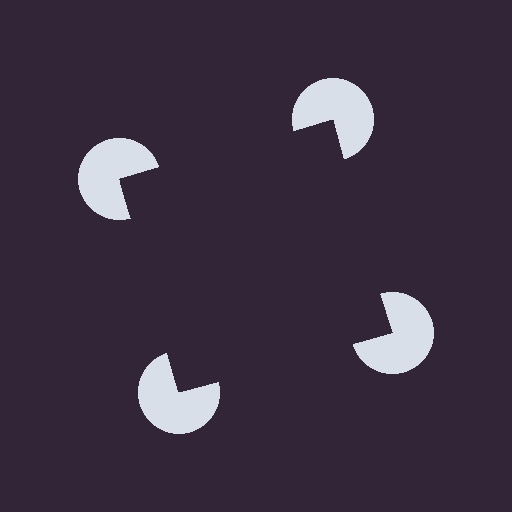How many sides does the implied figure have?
4 sides.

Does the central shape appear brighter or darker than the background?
It typically appears slightly darker than the background, even though no actual brightness change is drawn.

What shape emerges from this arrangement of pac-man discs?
An illusory square — its edges are inferred from the aligned wedge cuts in the pac-man discs, not physically drawn.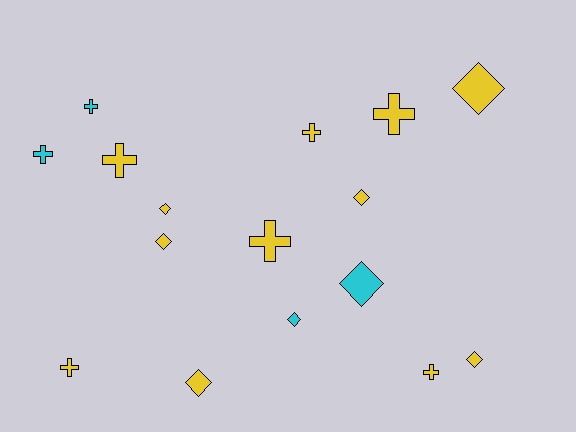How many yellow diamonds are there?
There are 6 yellow diamonds.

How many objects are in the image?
There are 16 objects.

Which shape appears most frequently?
Diamond, with 8 objects.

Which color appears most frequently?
Yellow, with 12 objects.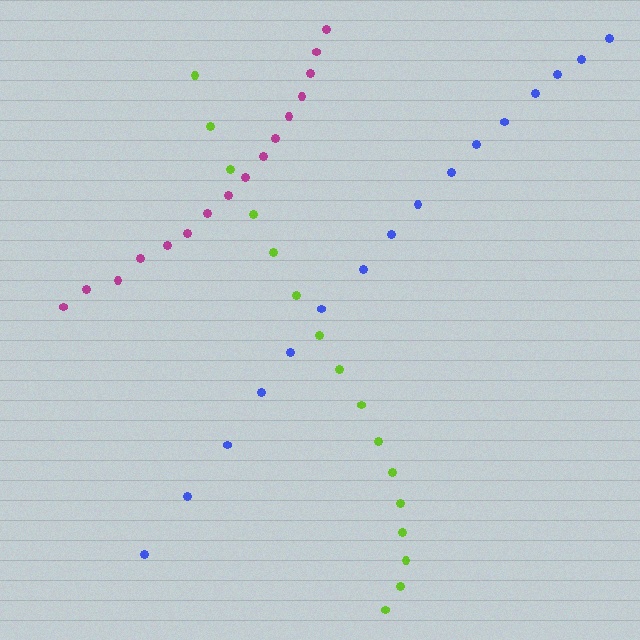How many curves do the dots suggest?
There are 3 distinct paths.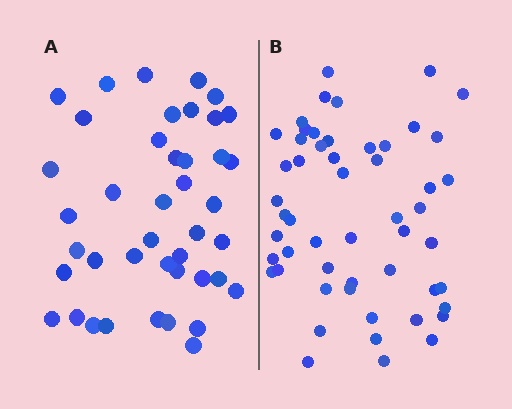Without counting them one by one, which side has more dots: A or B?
Region B (the right region) has more dots.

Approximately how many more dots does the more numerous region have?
Region B has roughly 12 or so more dots than region A.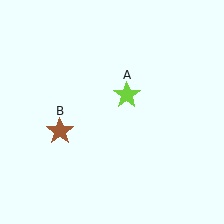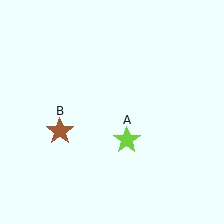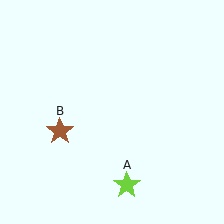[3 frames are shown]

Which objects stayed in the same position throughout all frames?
Brown star (object B) remained stationary.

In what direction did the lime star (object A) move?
The lime star (object A) moved down.